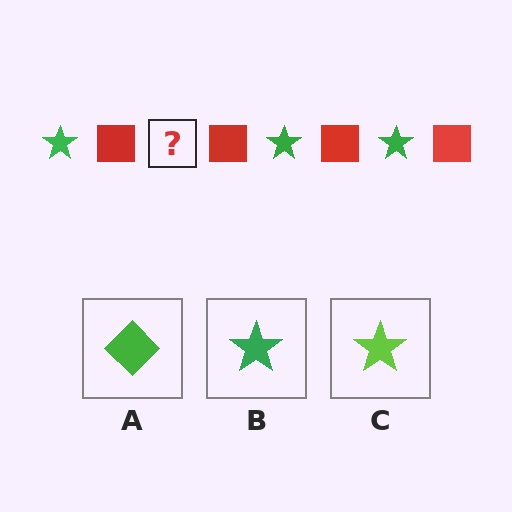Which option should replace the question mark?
Option B.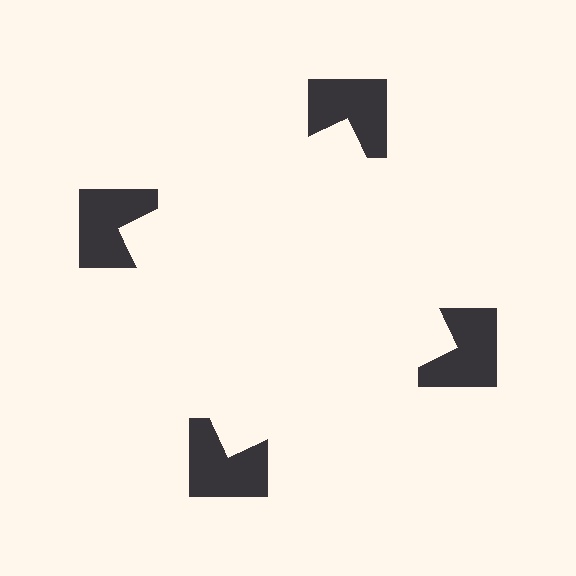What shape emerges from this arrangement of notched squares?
An illusory square — its edges are inferred from the aligned wedge cuts in the notched squares, not physically drawn.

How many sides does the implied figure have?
4 sides.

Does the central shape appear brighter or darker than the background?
It typically appears slightly brighter than the background, even though no actual brightness change is drawn.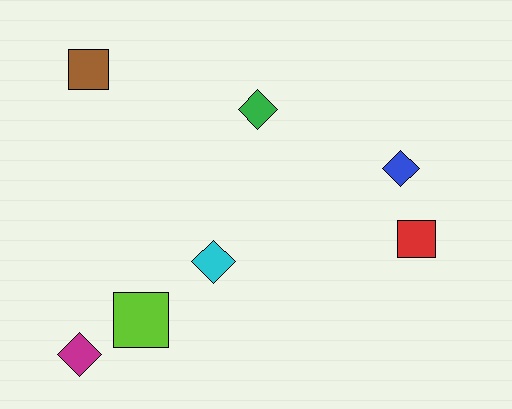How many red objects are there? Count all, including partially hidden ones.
There is 1 red object.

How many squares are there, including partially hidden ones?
There are 3 squares.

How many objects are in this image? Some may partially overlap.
There are 7 objects.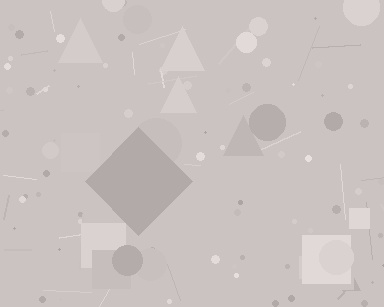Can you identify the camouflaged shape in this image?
The camouflaged shape is a diamond.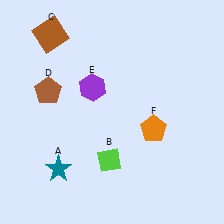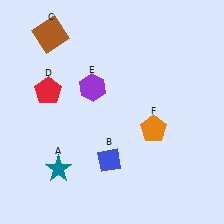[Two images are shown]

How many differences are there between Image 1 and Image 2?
There are 2 differences between the two images.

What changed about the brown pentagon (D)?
In Image 1, D is brown. In Image 2, it changed to red.